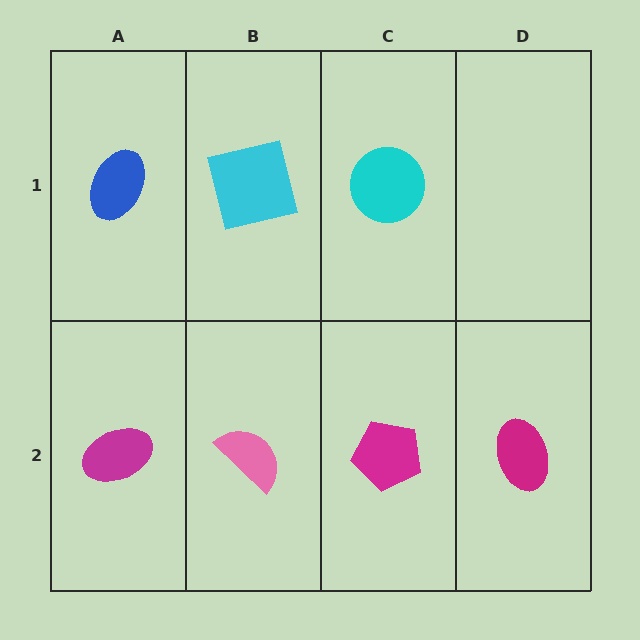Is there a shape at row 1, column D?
No, that cell is empty.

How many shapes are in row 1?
3 shapes.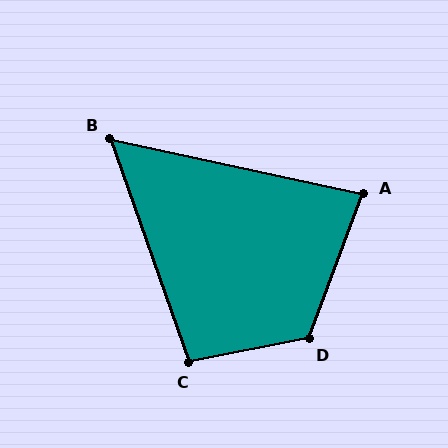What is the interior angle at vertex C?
Approximately 98 degrees (obtuse).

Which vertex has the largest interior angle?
D, at approximately 122 degrees.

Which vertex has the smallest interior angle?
B, at approximately 58 degrees.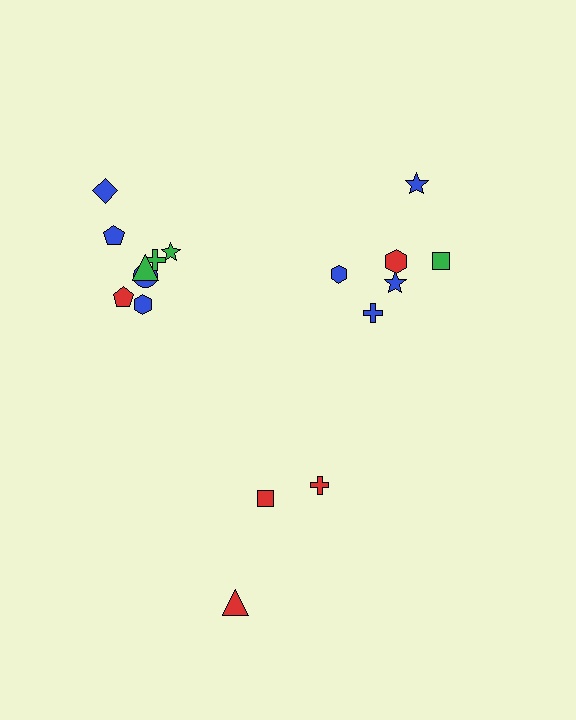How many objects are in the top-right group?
There are 6 objects.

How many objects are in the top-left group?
There are 8 objects.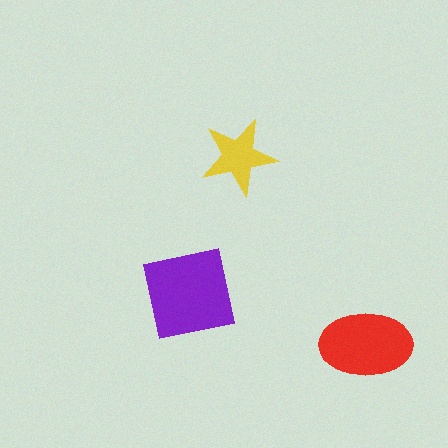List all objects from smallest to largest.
The yellow star, the red ellipse, the purple square.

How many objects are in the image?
There are 3 objects in the image.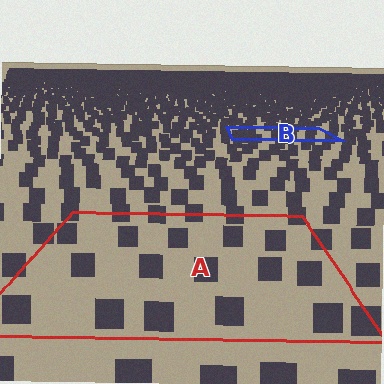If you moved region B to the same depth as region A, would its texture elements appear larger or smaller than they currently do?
They would appear larger. At a closer depth, the same texture elements are projected at a bigger on-screen size.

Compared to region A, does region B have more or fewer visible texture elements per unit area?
Region B has more texture elements per unit area — they are packed more densely because it is farther away.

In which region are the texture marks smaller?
The texture marks are smaller in region B, because it is farther away.